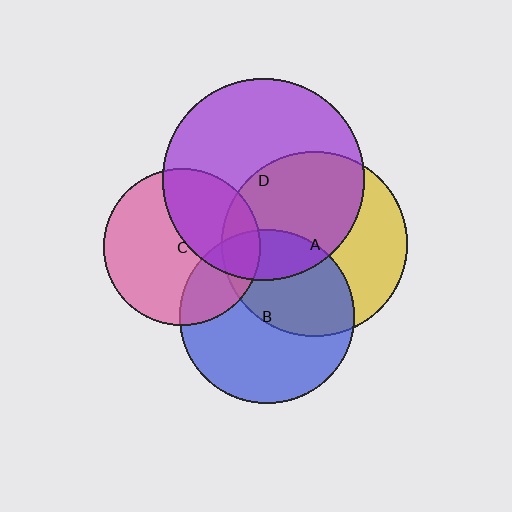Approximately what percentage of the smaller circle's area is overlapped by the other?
Approximately 15%.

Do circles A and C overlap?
Yes.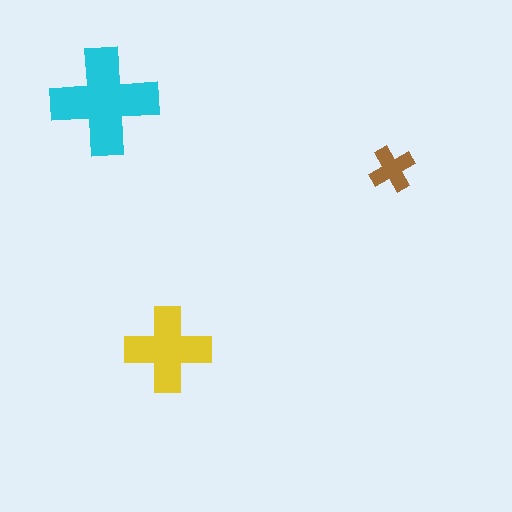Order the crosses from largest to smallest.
the cyan one, the yellow one, the brown one.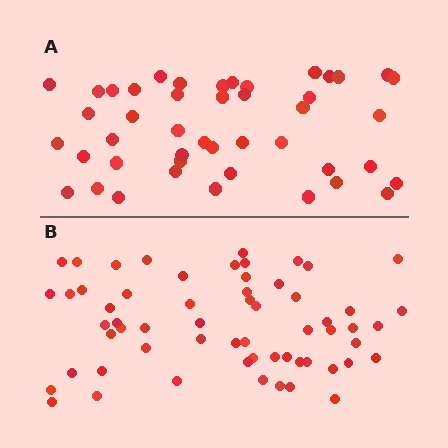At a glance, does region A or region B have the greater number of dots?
Region B (the bottom region) has more dots.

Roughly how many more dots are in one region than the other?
Region B has approximately 15 more dots than region A.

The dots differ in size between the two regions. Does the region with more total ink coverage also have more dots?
No. Region A has more total ink coverage because its dots are larger, but region B actually contains more individual dots. Total area can be misleading — the number of items is what matters here.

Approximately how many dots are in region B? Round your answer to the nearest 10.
About 60 dots.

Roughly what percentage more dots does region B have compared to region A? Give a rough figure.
About 35% more.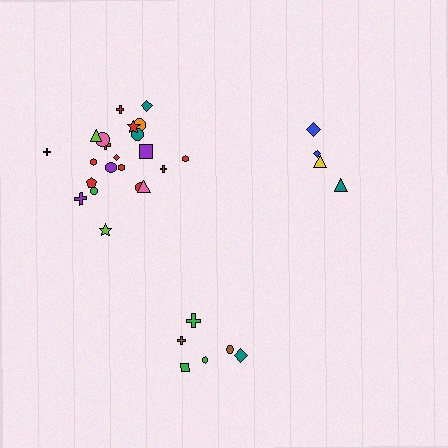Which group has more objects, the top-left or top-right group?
The top-left group.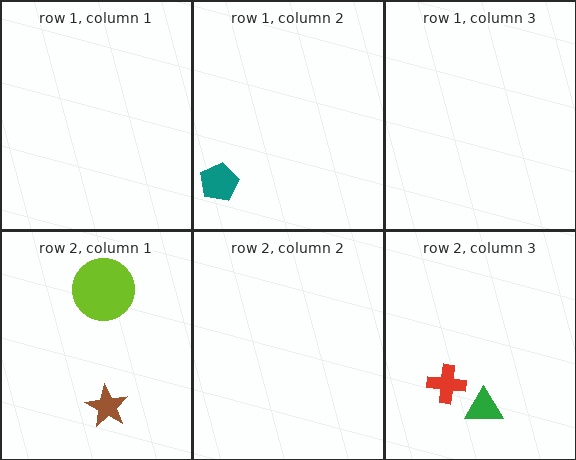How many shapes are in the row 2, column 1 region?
2.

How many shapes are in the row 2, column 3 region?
2.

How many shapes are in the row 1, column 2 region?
1.